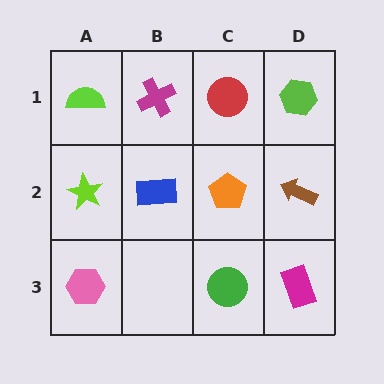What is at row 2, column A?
A lime star.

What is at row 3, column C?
A green circle.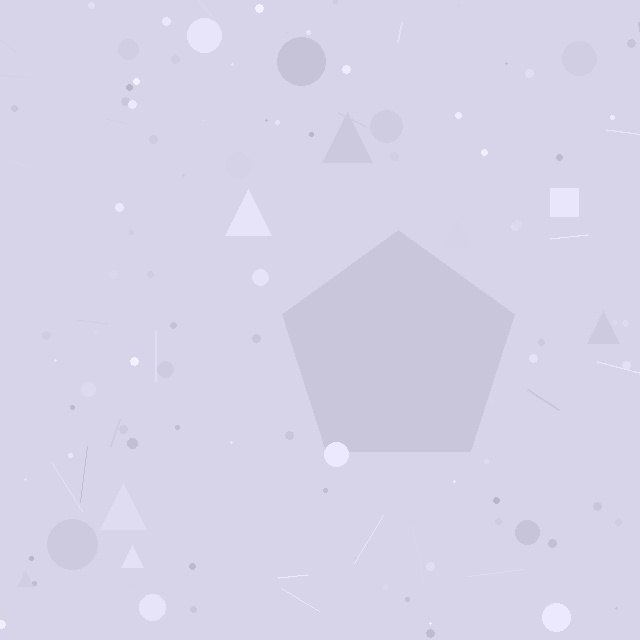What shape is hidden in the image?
A pentagon is hidden in the image.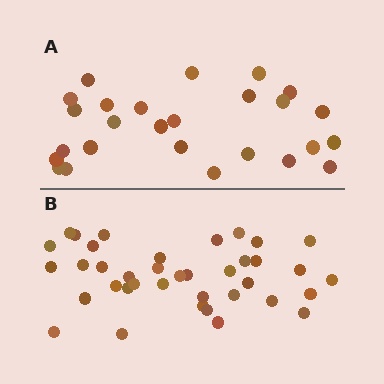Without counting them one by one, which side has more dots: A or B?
Region B (the bottom region) has more dots.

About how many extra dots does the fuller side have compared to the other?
Region B has roughly 12 or so more dots than region A.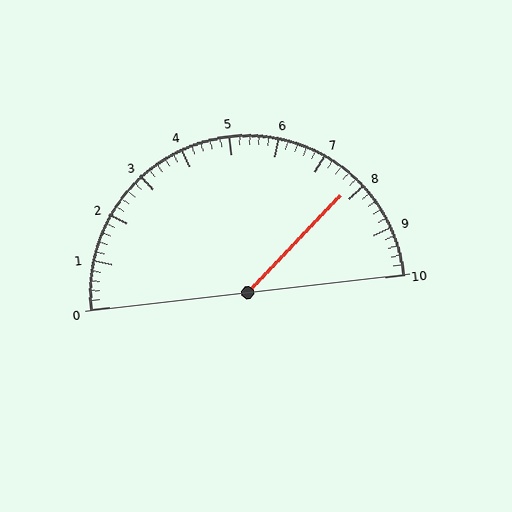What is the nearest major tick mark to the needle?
The nearest major tick mark is 8.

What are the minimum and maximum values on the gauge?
The gauge ranges from 0 to 10.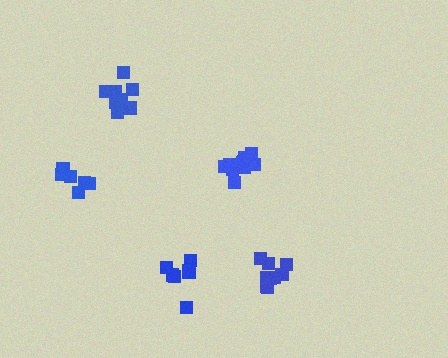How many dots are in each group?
Group 1: 9 dots, Group 2: 8 dots, Group 3: 6 dots, Group 4: 11 dots, Group 5: 7 dots (41 total).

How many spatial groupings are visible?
There are 5 spatial groupings.